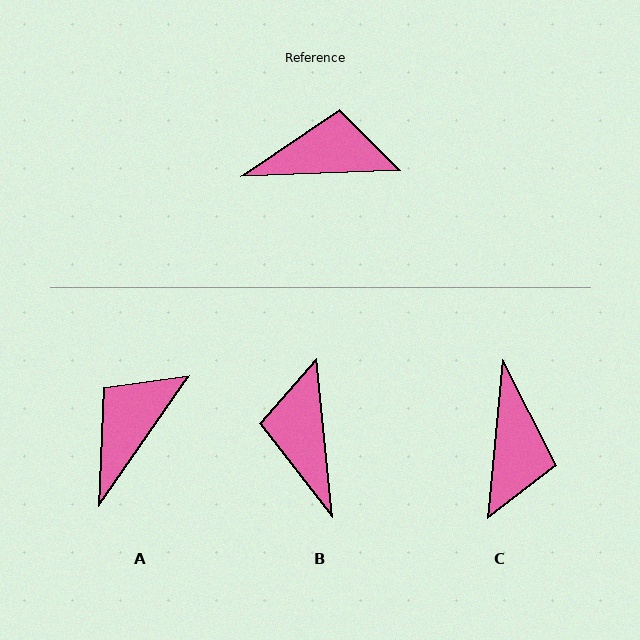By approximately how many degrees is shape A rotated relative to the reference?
Approximately 53 degrees counter-clockwise.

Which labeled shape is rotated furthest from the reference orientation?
C, about 97 degrees away.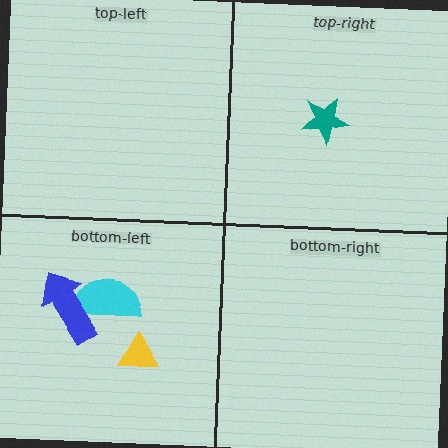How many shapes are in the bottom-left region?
3.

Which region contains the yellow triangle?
The bottom-left region.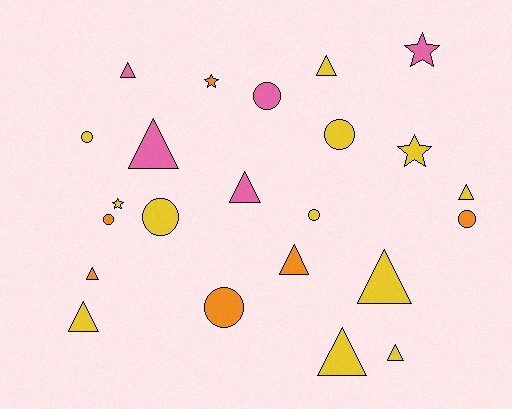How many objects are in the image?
There are 23 objects.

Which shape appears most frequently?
Triangle, with 11 objects.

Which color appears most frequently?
Yellow, with 12 objects.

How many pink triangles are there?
There are 3 pink triangles.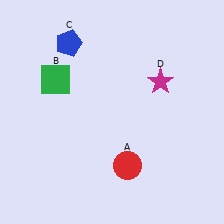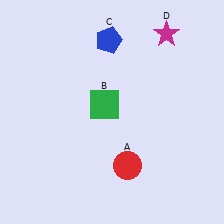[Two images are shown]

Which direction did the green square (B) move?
The green square (B) moved right.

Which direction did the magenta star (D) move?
The magenta star (D) moved up.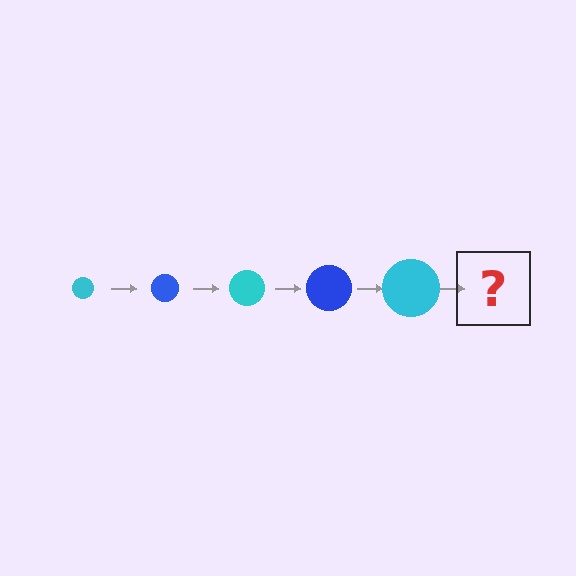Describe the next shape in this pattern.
It should be a blue circle, larger than the previous one.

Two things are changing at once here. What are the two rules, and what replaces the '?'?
The two rules are that the circle grows larger each step and the color cycles through cyan and blue. The '?' should be a blue circle, larger than the previous one.